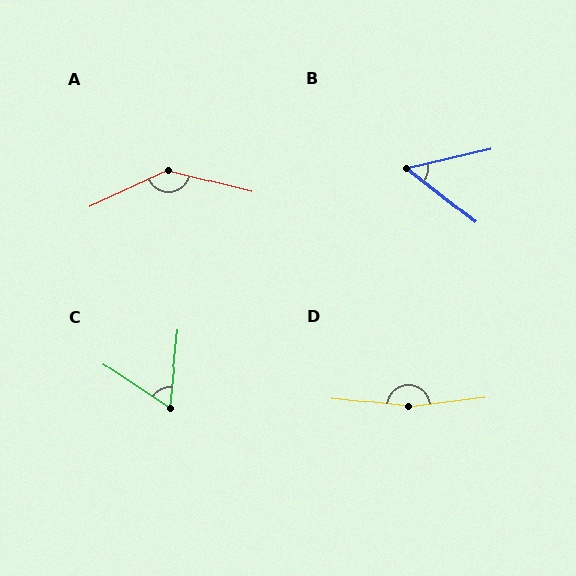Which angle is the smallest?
B, at approximately 51 degrees.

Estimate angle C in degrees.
Approximately 63 degrees.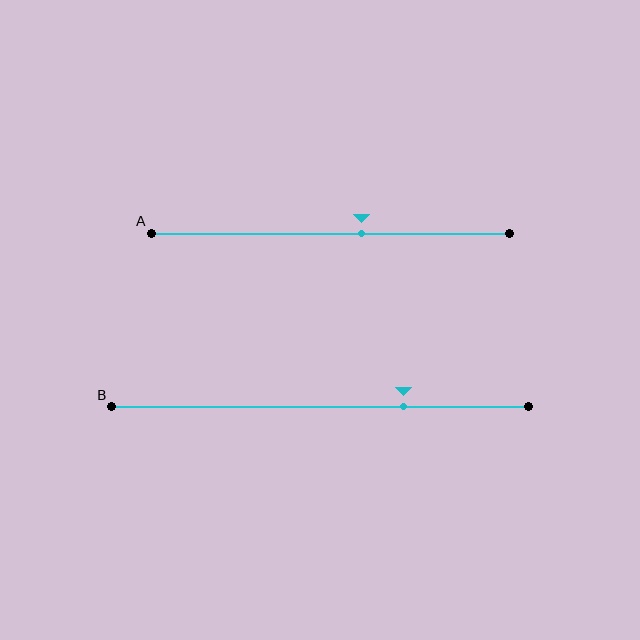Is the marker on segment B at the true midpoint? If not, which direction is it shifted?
No, the marker on segment B is shifted to the right by about 20% of the segment length.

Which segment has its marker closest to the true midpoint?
Segment A has its marker closest to the true midpoint.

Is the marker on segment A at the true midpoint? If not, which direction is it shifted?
No, the marker on segment A is shifted to the right by about 9% of the segment length.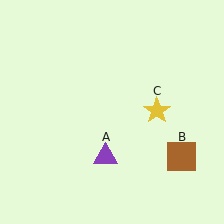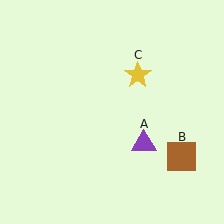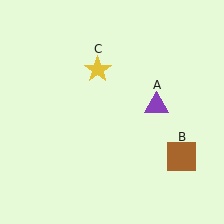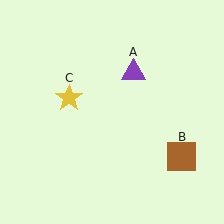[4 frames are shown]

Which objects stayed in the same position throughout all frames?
Brown square (object B) remained stationary.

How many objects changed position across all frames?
2 objects changed position: purple triangle (object A), yellow star (object C).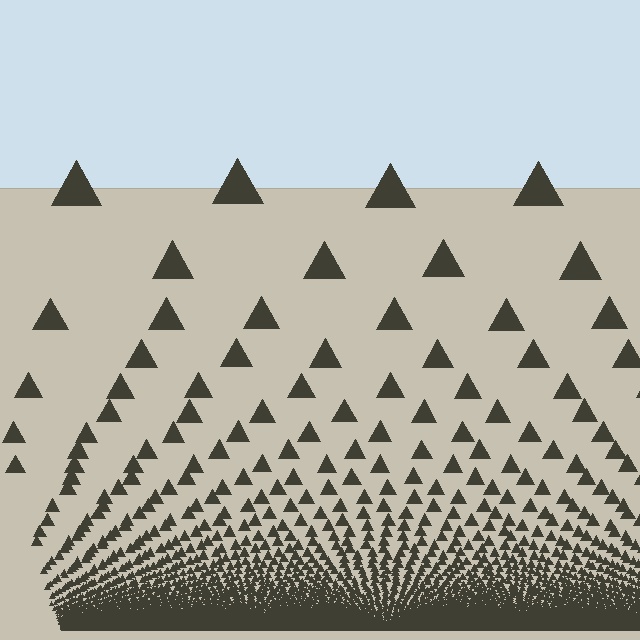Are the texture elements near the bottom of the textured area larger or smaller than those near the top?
Smaller. The gradient is inverted — elements near the bottom are smaller and denser.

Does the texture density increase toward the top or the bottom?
Density increases toward the bottom.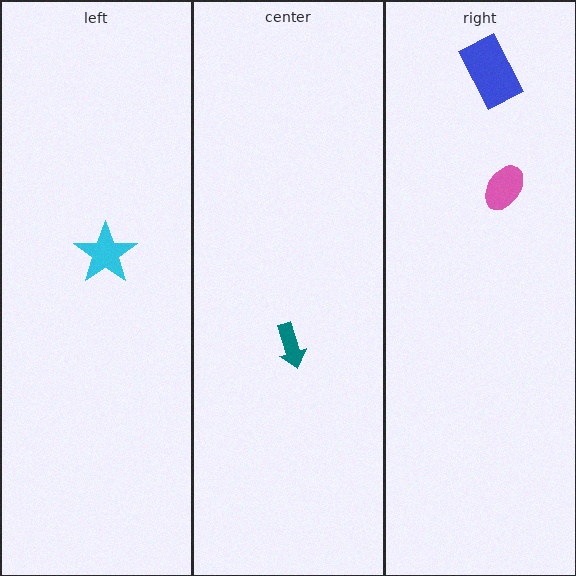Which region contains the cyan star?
The left region.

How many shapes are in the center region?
1.